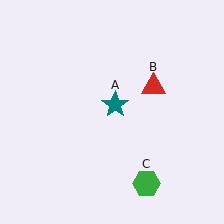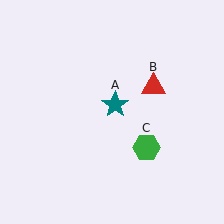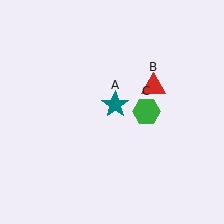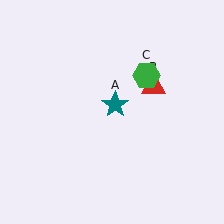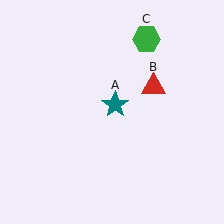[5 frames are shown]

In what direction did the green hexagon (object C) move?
The green hexagon (object C) moved up.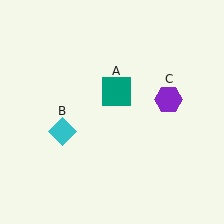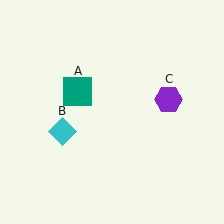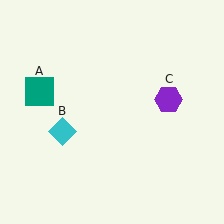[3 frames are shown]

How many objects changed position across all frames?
1 object changed position: teal square (object A).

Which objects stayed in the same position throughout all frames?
Cyan diamond (object B) and purple hexagon (object C) remained stationary.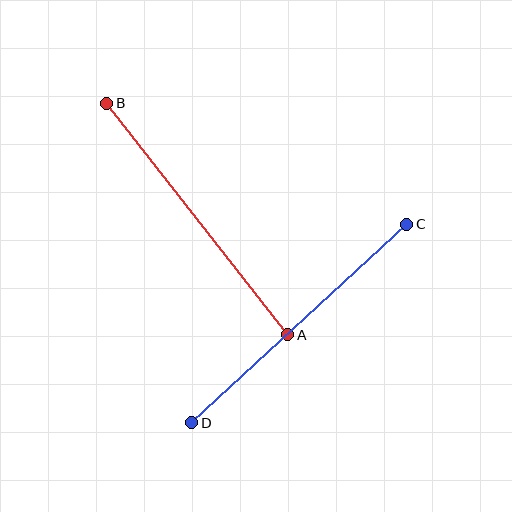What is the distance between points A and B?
The distance is approximately 294 pixels.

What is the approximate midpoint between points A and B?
The midpoint is at approximately (197, 219) pixels.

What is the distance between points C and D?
The distance is approximately 293 pixels.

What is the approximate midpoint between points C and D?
The midpoint is at approximately (299, 323) pixels.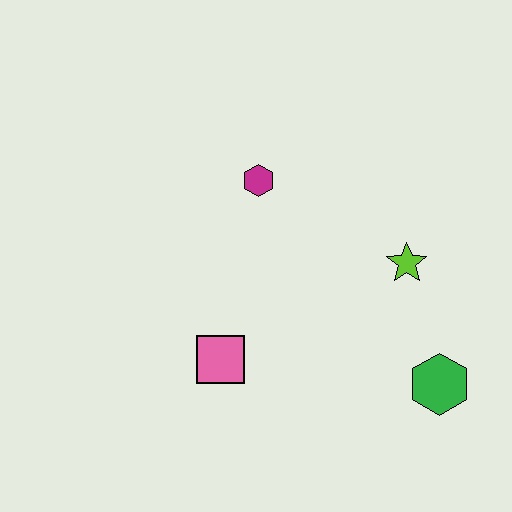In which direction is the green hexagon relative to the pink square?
The green hexagon is to the right of the pink square.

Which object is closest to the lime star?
The green hexagon is closest to the lime star.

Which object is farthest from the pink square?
The green hexagon is farthest from the pink square.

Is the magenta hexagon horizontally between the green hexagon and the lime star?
No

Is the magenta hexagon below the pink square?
No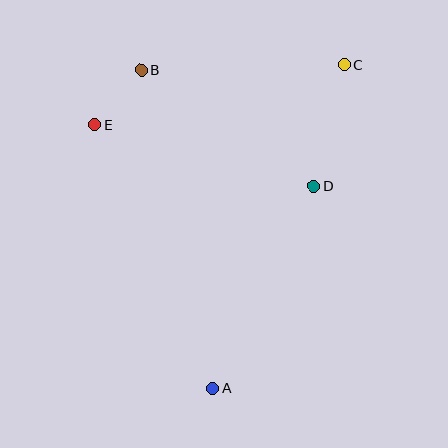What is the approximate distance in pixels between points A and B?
The distance between A and B is approximately 326 pixels.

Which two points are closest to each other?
Points B and E are closest to each other.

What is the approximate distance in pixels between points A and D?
The distance between A and D is approximately 226 pixels.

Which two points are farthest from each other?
Points A and C are farthest from each other.